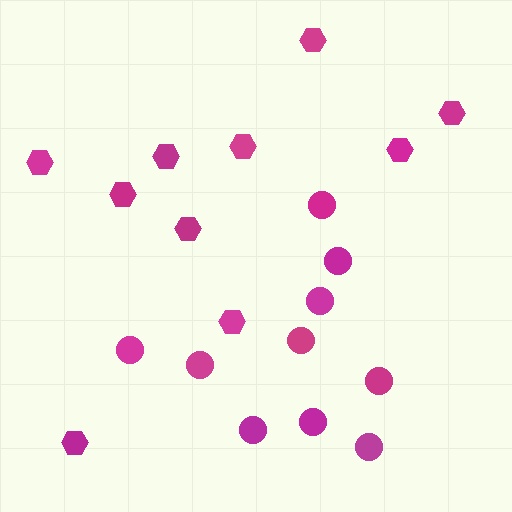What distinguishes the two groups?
There are 2 groups: one group of circles (10) and one group of hexagons (10).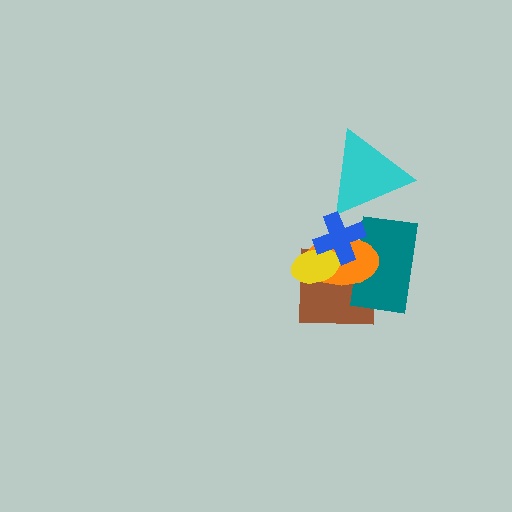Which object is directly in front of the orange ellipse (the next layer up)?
The yellow ellipse is directly in front of the orange ellipse.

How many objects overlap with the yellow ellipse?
3 objects overlap with the yellow ellipse.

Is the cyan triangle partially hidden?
No, no other shape covers it.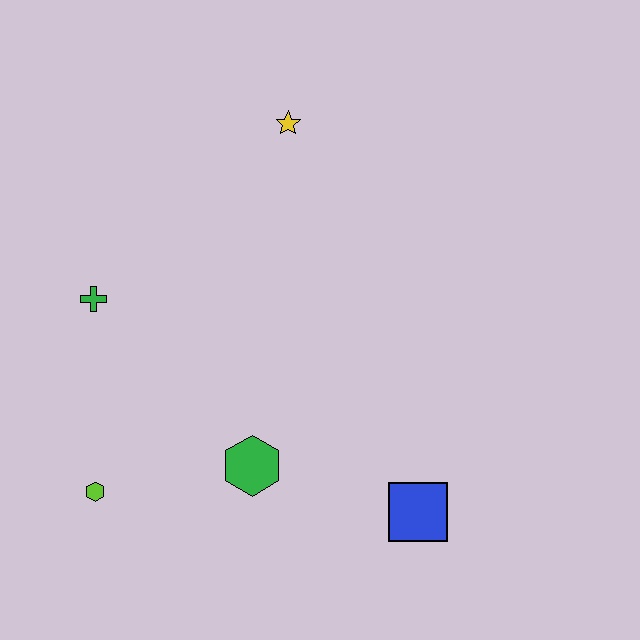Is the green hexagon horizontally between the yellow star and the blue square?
No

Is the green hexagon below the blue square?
No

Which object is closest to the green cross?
The lime hexagon is closest to the green cross.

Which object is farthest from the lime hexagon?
The yellow star is farthest from the lime hexagon.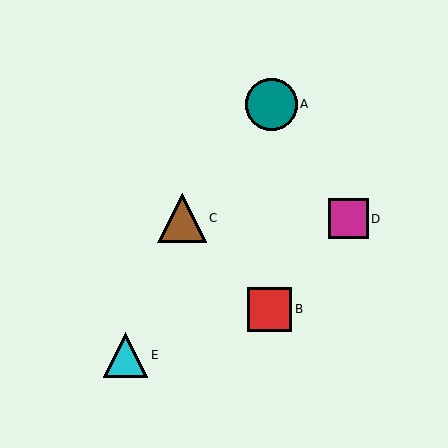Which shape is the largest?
The teal circle (labeled A) is the largest.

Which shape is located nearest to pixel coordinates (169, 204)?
The brown triangle (labeled C) at (182, 218) is nearest to that location.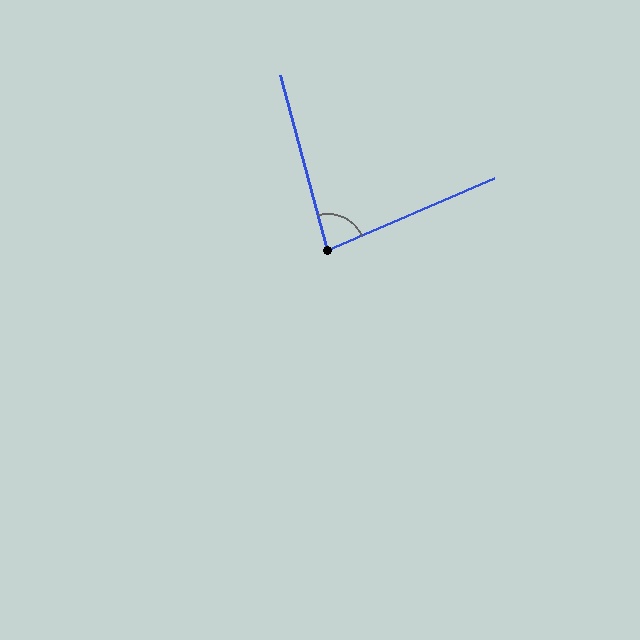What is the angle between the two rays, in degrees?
Approximately 82 degrees.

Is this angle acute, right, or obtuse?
It is acute.